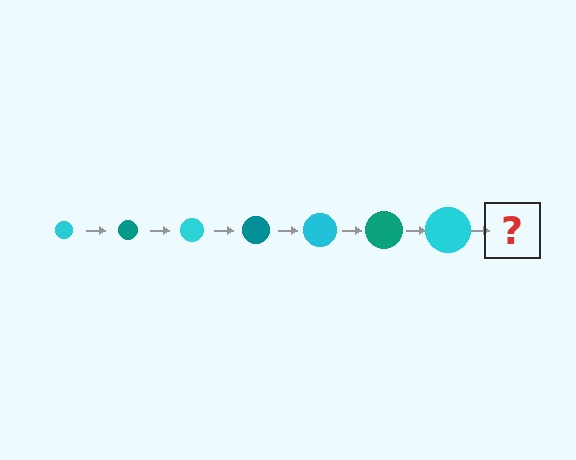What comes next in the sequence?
The next element should be a teal circle, larger than the previous one.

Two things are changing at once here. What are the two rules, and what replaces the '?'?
The two rules are that the circle grows larger each step and the color cycles through cyan and teal. The '?' should be a teal circle, larger than the previous one.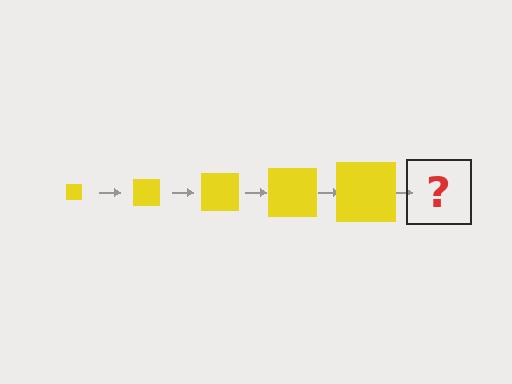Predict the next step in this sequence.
The next step is a yellow square, larger than the previous one.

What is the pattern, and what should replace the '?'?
The pattern is that the square gets progressively larger each step. The '?' should be a yellow square, larger than the previous one.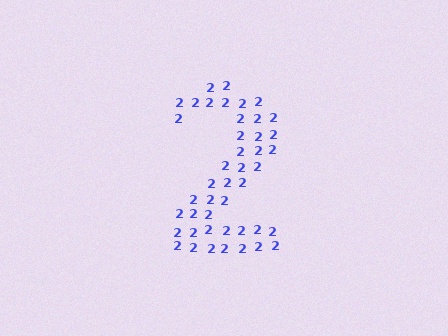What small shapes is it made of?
It is made of small digit 2's.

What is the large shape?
The large shape is the digit 2.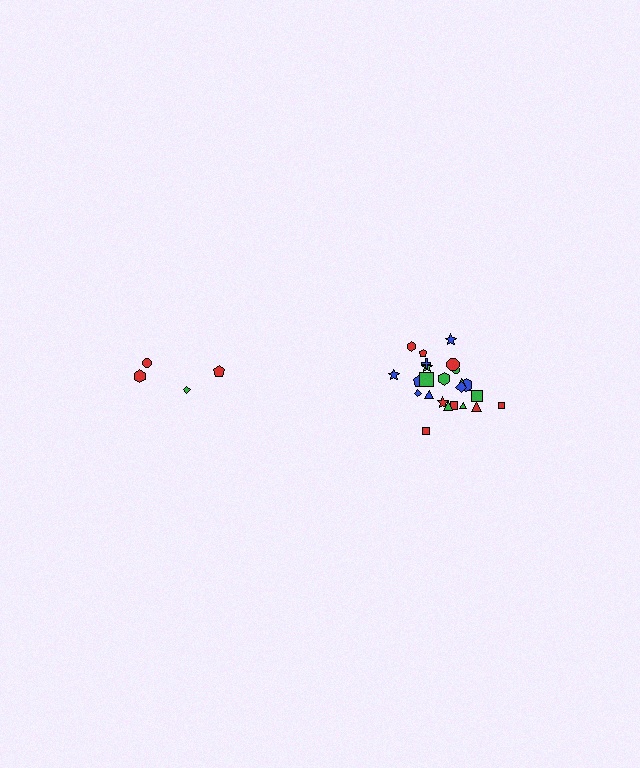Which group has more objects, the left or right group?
The right group.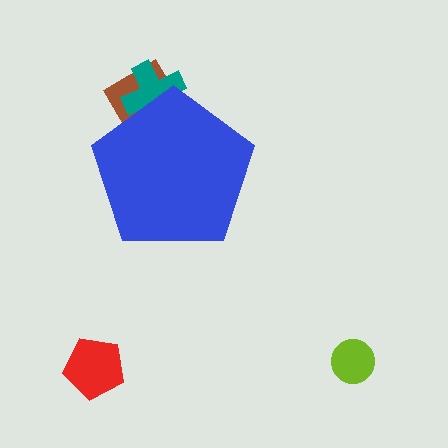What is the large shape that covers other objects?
A blue pentagon.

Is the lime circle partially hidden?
No, the lime circle is fully visible.